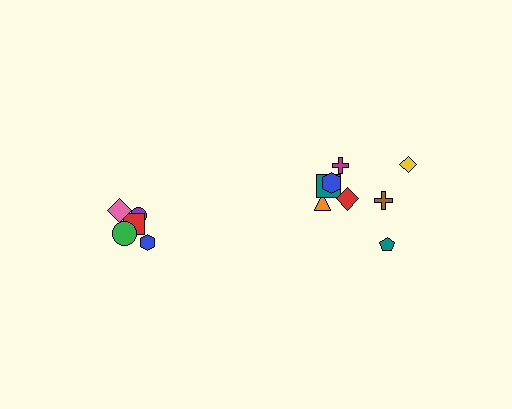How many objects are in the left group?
There are 5 objects.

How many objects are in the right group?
There are 8 objects.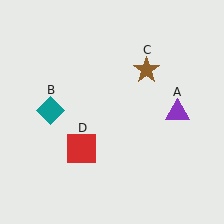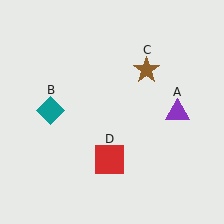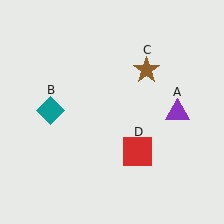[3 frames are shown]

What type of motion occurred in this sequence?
The red square (object D) rotated counterclockwise around the center of the scene.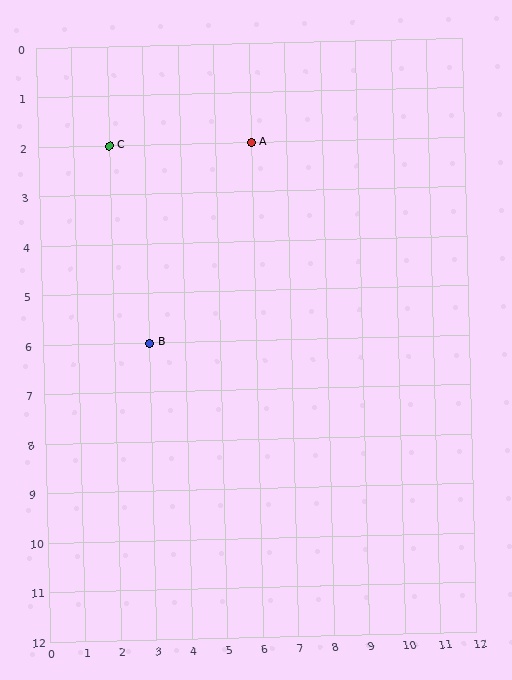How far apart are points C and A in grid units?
Points C and A are 4 columns apart.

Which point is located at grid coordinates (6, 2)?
Point A is at (6, 2).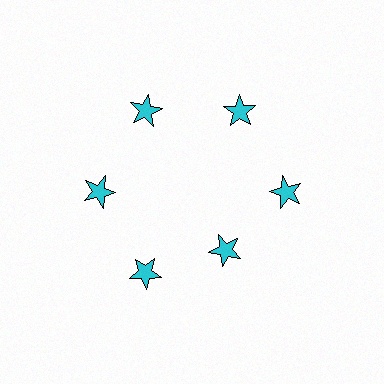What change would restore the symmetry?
The symmetry would be restored by moving it outward, back onto the ring so that all 6 stars sit at equal angles and equal distance from the center.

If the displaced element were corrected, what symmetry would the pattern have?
It would have 6-fold rotational symmetry — the pattern would map onto itself every 60 degrees.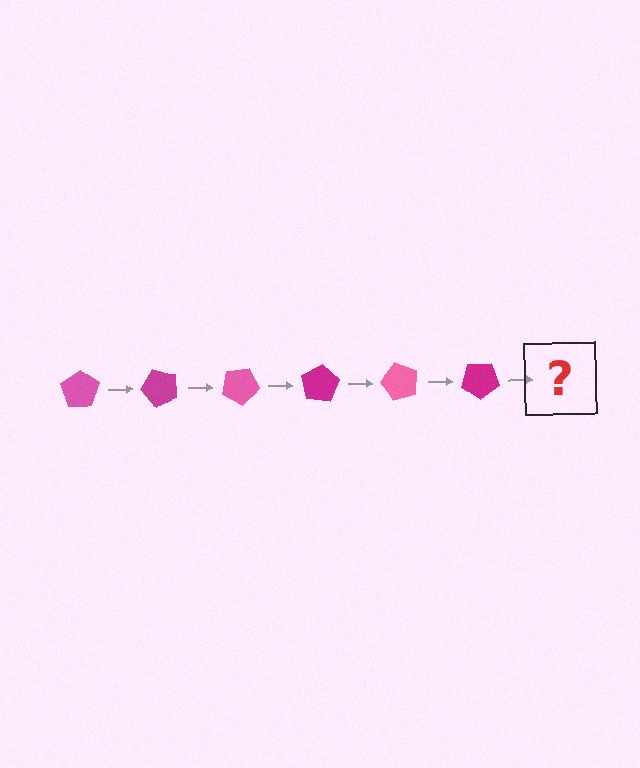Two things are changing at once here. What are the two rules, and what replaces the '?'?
The two rules are that it rotates 50 degrees each step and the color cycles through pink and magenta. The '?' should be a pink pentagon, rotated 300 degrees from the start.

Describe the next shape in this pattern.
It should be a pink pentagon, rotated 300 degrees from the start.